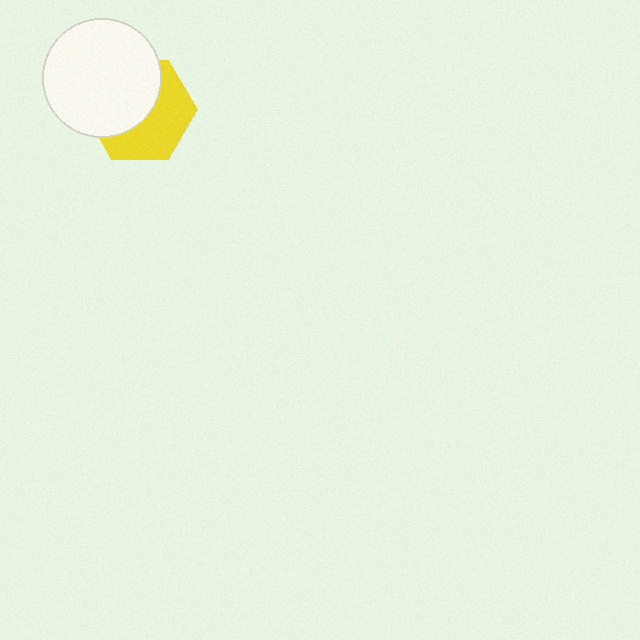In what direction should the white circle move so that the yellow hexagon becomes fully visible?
The white circle should move toward the upper-left. That is the shortest direction to clear the overlap and leave the yellow hexagon fully visible.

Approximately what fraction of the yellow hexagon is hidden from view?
Roughly 52% of the yellow hexagon is hidden behind the white circle.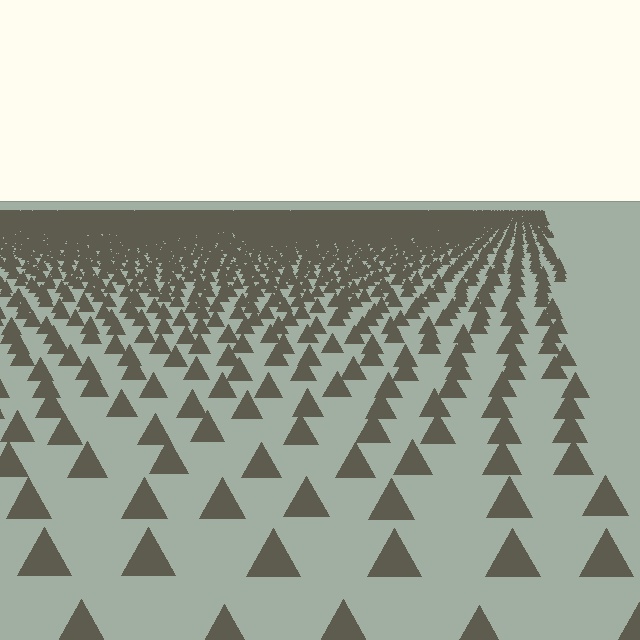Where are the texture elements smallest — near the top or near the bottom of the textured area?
Near the top.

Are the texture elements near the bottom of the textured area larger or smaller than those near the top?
Larger. Near the bottom, elements are closer to the viewer and appear at a bigger on-screen size.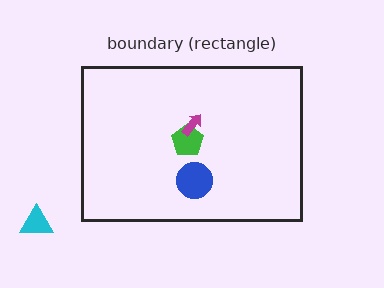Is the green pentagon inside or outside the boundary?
Inside.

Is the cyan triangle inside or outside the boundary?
Outside.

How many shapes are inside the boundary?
3 inside, 1 outside.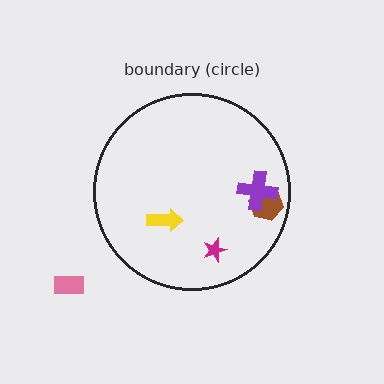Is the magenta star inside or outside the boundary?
Inside.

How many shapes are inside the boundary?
4 inside, 1 outside.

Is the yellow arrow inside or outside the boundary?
Inside.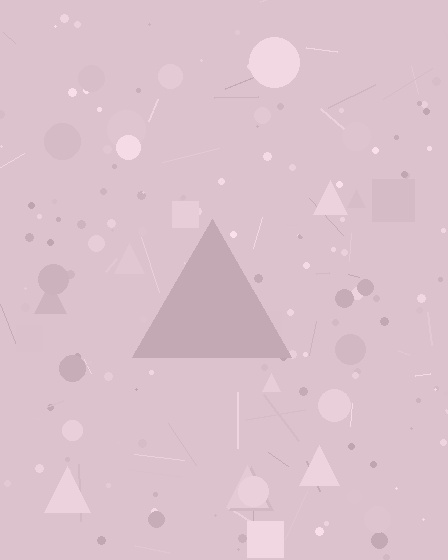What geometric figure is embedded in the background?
A triangle is embedded in the background.